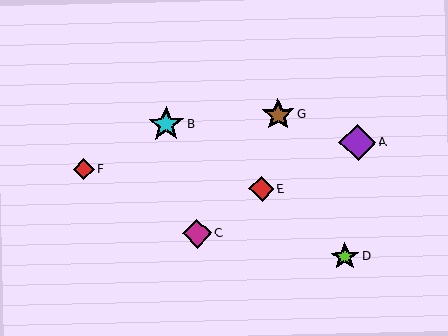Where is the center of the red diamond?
The center of the red diamond is at (84, 169).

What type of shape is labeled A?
Shape A is a purple diamond.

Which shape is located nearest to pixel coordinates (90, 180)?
The red diamond (labeled F) at (84, 169) is nearest to that location.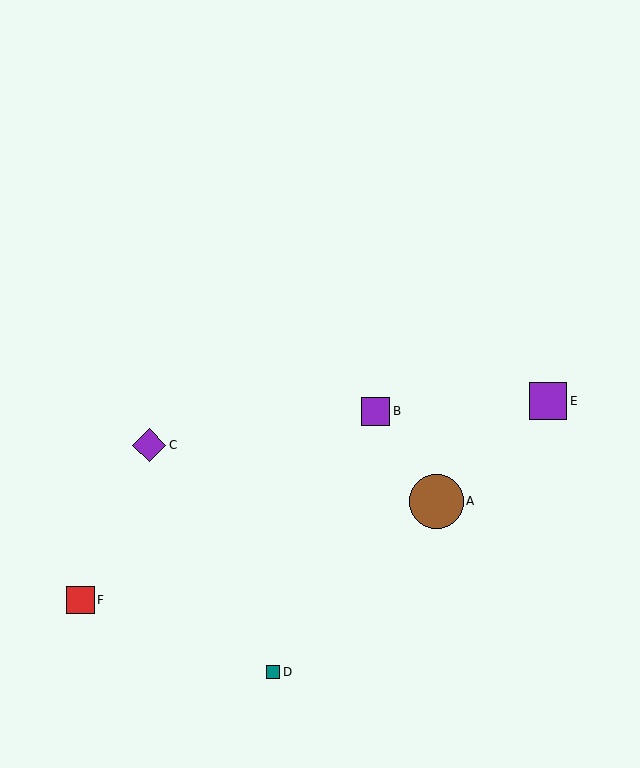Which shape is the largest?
The brown circle (labeled A) is the largest.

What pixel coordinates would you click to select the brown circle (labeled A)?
Click at (436, 501) to select the brown circle A.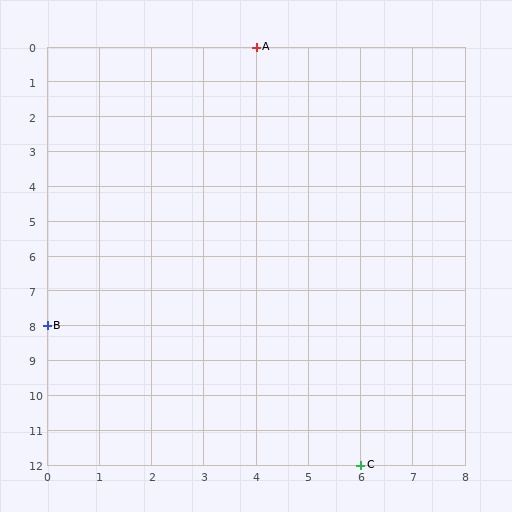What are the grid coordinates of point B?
Point B is at grid coordinates (0, 8).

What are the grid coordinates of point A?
Point A is at grid coordinates (4, 0).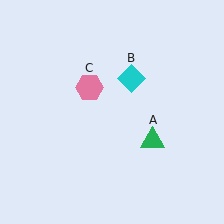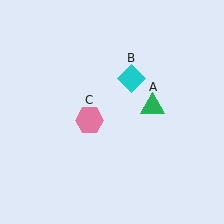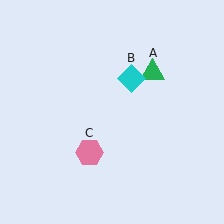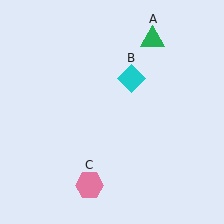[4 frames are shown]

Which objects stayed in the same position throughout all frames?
Cyan diamond (object B) remained stationary.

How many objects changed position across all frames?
2 objects changed position: green triangle (object A), pink hexagon (object C).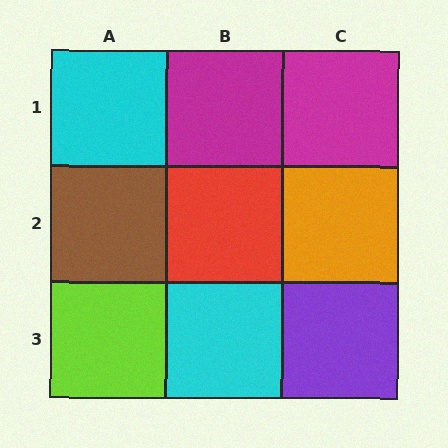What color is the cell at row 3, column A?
Lime.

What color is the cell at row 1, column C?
Magenta.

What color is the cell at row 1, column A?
Cyan.